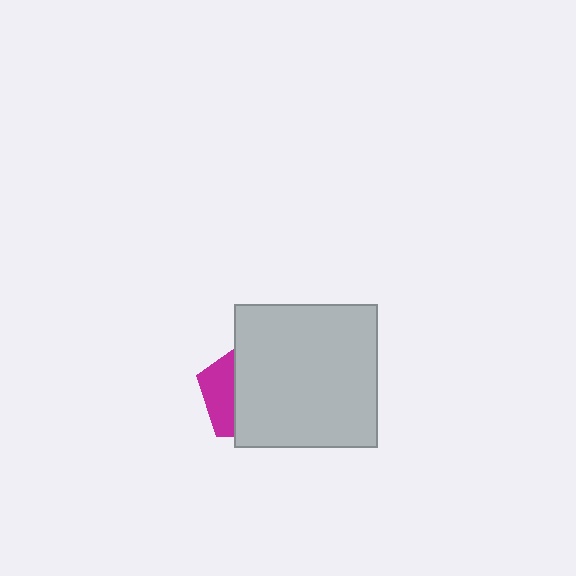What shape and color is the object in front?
The object in front is a light gray square.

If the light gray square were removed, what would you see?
You would see the complete magenta pentagon.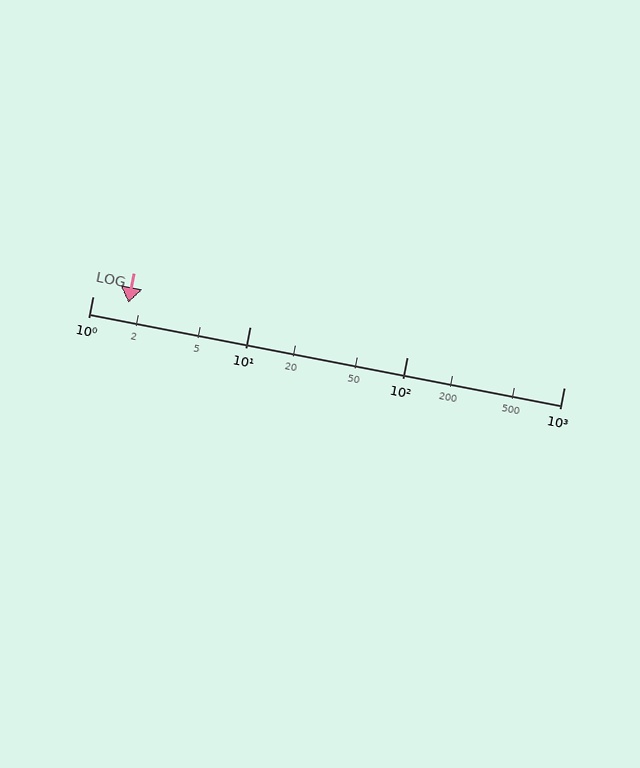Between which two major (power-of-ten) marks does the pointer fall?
The pointer is between 1 and 10.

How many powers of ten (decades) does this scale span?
The scale spans 3 decades, from 1 to 1000.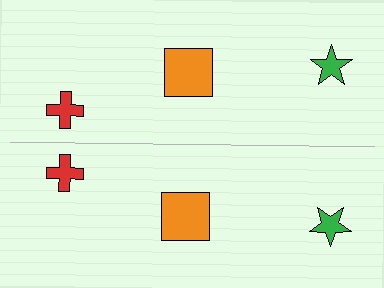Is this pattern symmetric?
Yes, this pattern has bilateral (reflection) symmetry.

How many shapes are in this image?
There are 6 shapes in this image.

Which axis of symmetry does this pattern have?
The pattern has a horizontal axis of symmetry running through the center of the image.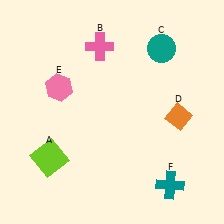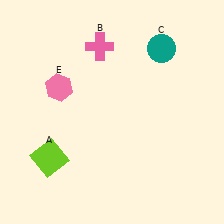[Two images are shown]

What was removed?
The orange diamond (D), the teal cross (F) were removed in Image 2.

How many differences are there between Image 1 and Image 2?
There are 2 differences between the two images.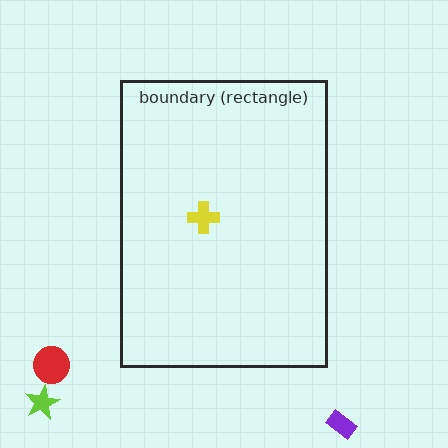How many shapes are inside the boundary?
1 inside, 3 outside.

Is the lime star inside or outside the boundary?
Outside.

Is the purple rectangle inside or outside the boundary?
Outside.